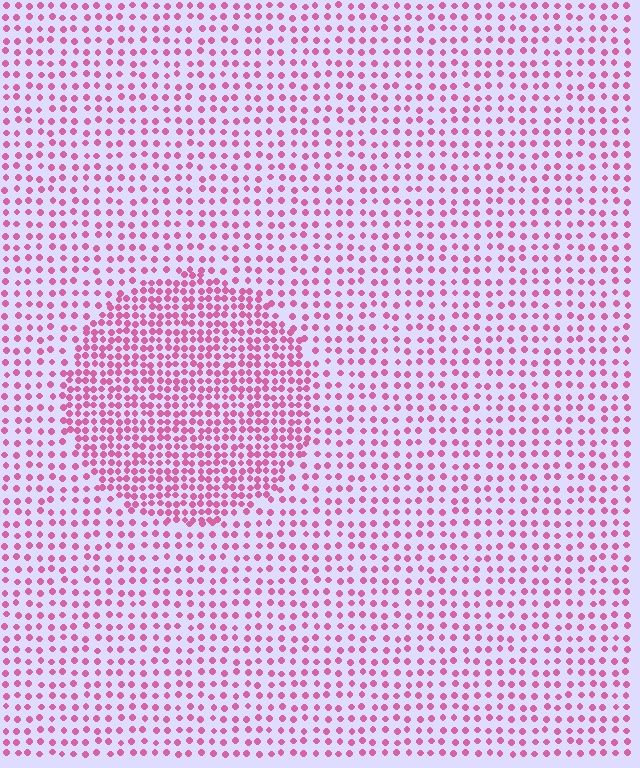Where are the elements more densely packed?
The elements are more densely packed inside the circle boundary.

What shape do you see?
I see a circle.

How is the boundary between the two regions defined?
The boundary is defined by a change in element density (approximately 2.0x ratio). All elements are the same color, size, and shape.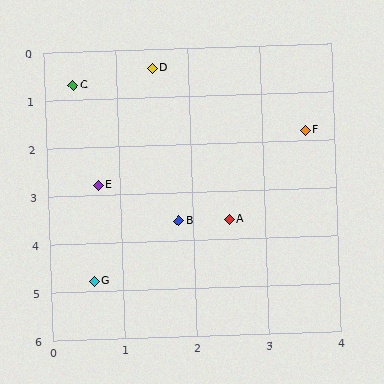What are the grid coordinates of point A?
Point A is at approximately (2.5, 3.6).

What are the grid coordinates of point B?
Point B is at approximately (1.8, 3.6).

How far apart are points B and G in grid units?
Points B and G are about 1.7 grid units apart.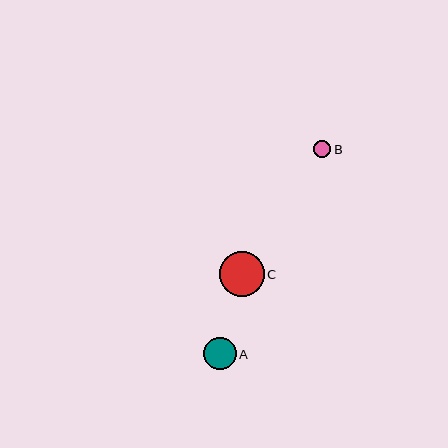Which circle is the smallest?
Circle B is the smallest with a size of approximately 17 pixels.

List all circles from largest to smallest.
From largest to smallest: C, A, B.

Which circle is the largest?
Circle C is the largest with a size of approximately 45 pixels.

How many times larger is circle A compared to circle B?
Circle A is approximately 1.9 times the size of circle B.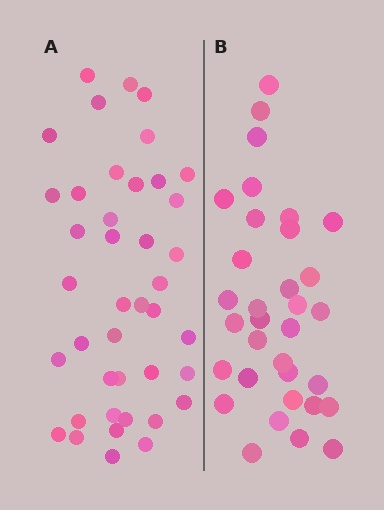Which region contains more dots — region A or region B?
Region A (the left region) has more dots.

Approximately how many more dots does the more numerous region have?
Region A has roughly 8 or so more dots than region B.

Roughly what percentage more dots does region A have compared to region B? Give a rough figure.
About 25% more.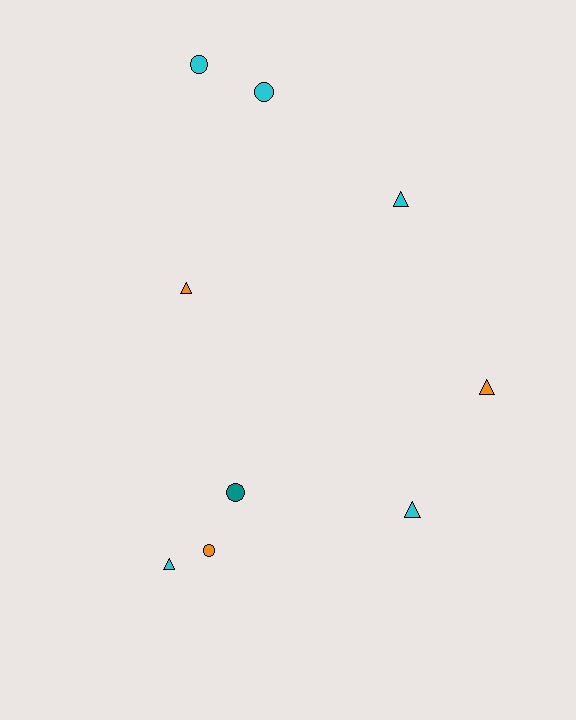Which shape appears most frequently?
Triangle, with 5 objects.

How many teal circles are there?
There is 1 teal circle.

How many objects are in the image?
There are 9 objects.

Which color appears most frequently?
Cyan, with 5 objects.